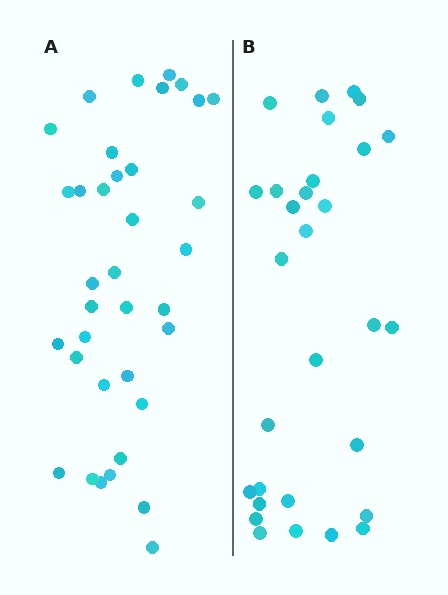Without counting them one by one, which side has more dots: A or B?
Region A (the left region) has more dots.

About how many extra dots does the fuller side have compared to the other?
Region A has about 6 more dots than region B.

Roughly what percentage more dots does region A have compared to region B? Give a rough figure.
About 20% more.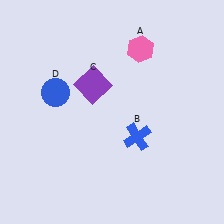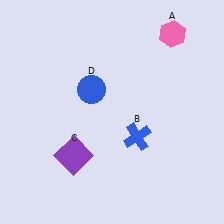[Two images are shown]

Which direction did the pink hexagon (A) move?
The pink hexagon (A) moved right.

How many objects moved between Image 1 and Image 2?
3 objects moved between the two images.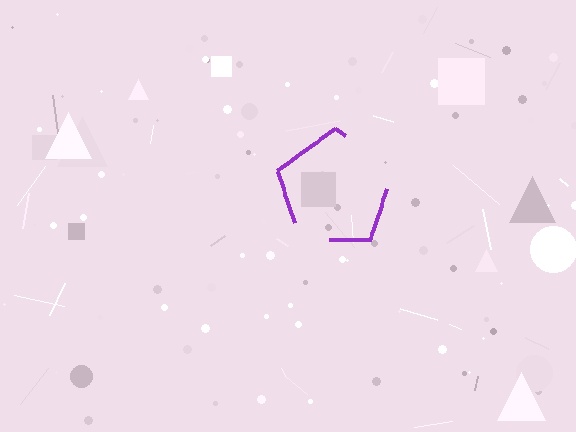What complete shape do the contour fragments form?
The contour fragments form a pentagon.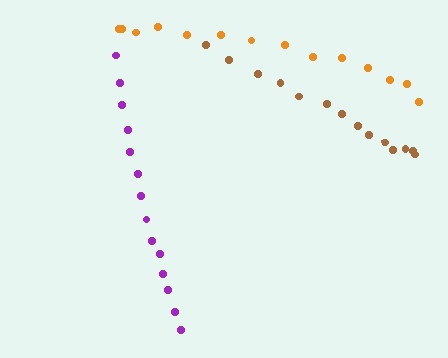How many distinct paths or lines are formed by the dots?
There are 3 distinct paths.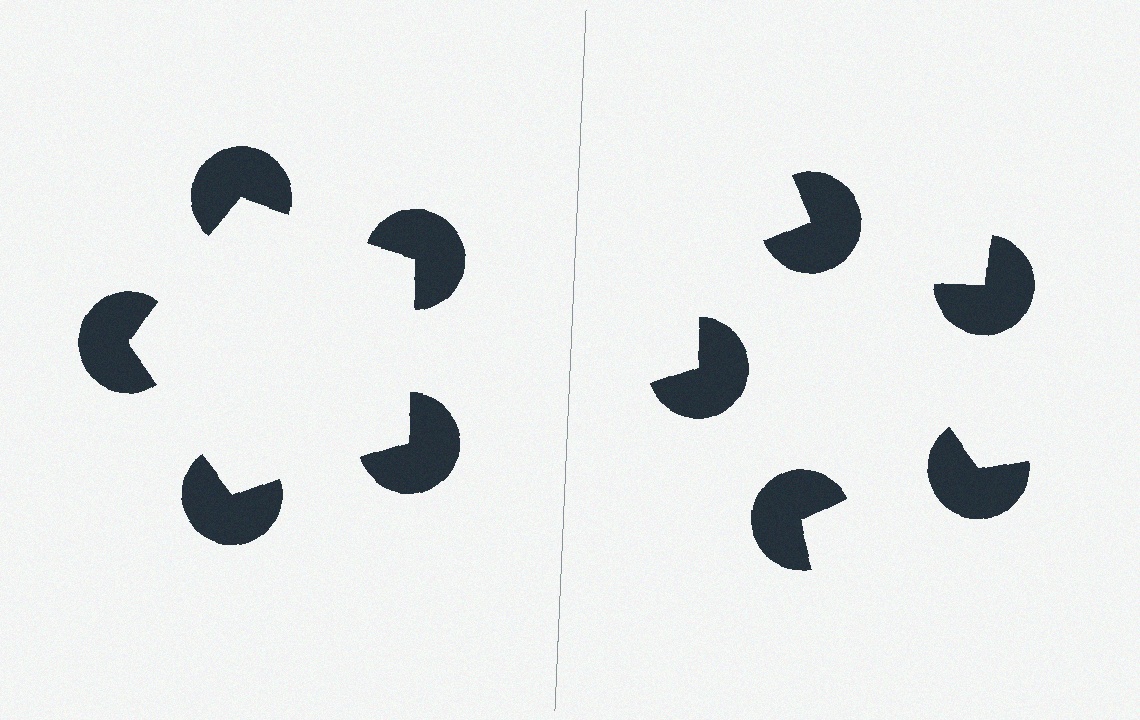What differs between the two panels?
The pac-man discs are positioned identically on both sides; only the wedge orientations differ. On the left they align to a pentagon; on the right they are misaligned.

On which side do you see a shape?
An illusory pentagon appears on the left side. On the right side the wedge cuts are rotated, so no coherent shape forms.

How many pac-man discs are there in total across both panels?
10 — 5 on each side.